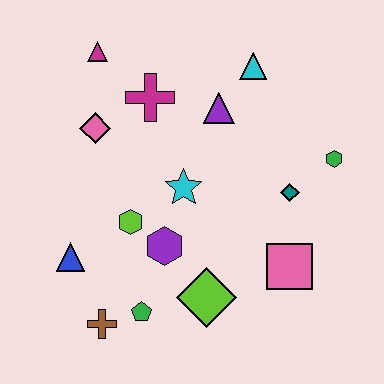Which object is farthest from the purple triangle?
The brown cross is farthest from the purple triangle.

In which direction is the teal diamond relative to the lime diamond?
The teal diamond is above the lime diamond.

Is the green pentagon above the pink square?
No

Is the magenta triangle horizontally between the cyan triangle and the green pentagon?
No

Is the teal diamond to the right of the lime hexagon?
Yes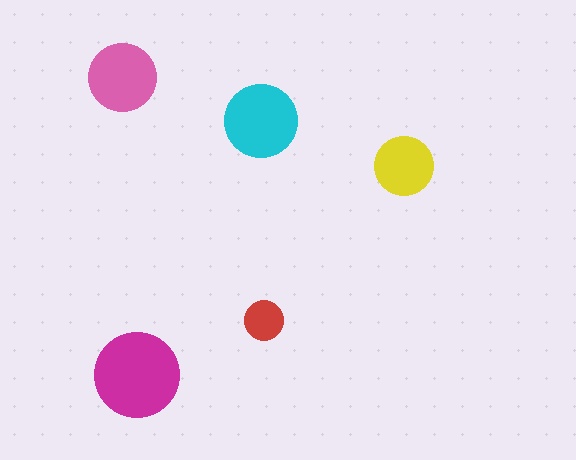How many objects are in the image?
There are 5 objects in the image.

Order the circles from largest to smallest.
the magenta one, the cyan one, the pink one, the yellow one, the red one.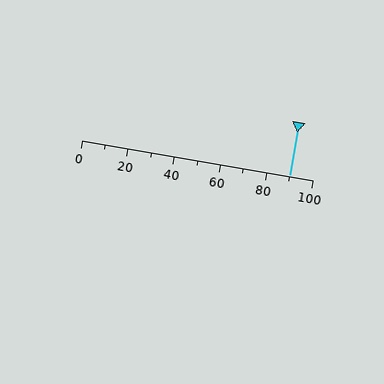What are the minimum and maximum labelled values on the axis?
The axis runs from 0 to 100.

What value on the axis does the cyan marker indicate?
The marker indicates approximately 90.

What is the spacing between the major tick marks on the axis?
The major ticks are spaced 20 apart.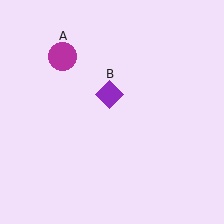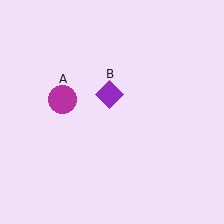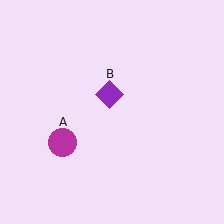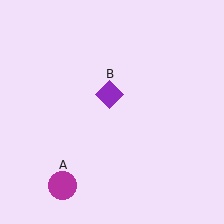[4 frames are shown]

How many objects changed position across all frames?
1 object changed position: magenta circle (object A).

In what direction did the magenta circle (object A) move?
The magenta circle (object A) moved down.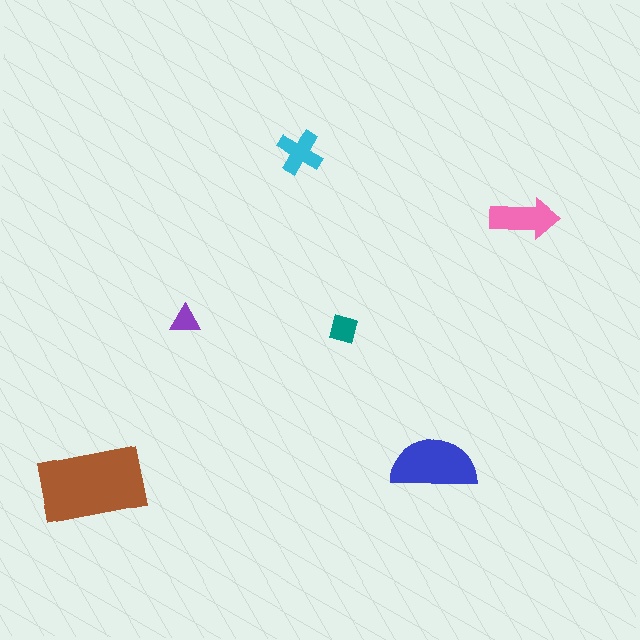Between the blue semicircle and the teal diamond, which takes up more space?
The blue semicircle.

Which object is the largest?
The brown rectangle.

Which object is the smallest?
The purple triangle.